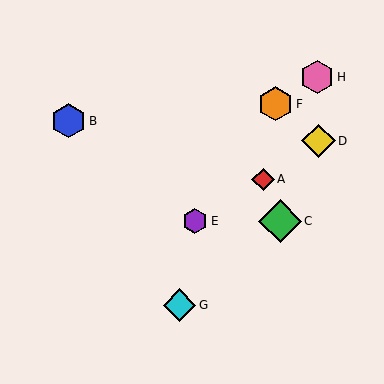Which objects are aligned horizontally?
Objects C, E are aligned horizontally.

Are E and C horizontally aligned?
Yes, both are at y≈221.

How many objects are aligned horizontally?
2 objects (C, E) are aligned horizontally.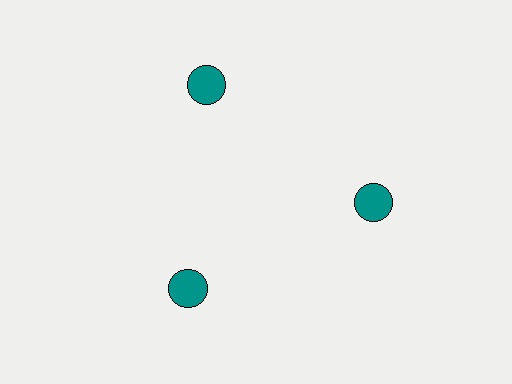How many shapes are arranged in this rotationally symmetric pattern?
There are 3 shapes, arranged in 3 groups of 1.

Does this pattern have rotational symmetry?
Yes, this pattern has 3-fold rotational symmetry. It looks the same after rotating 120 degrees around the center.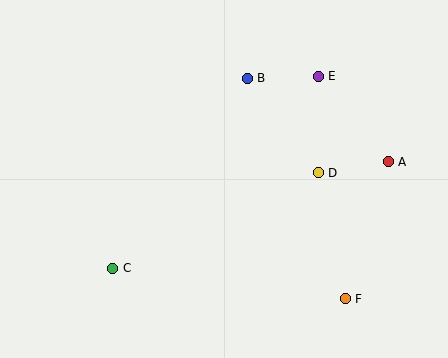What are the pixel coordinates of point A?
Point A is at (388, 162).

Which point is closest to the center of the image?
Point D at (318, 173) is closest to the center.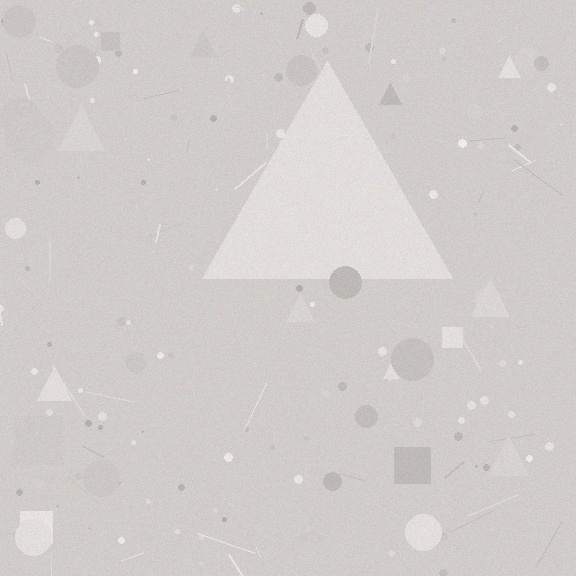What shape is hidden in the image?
A triangle is hidden in the image.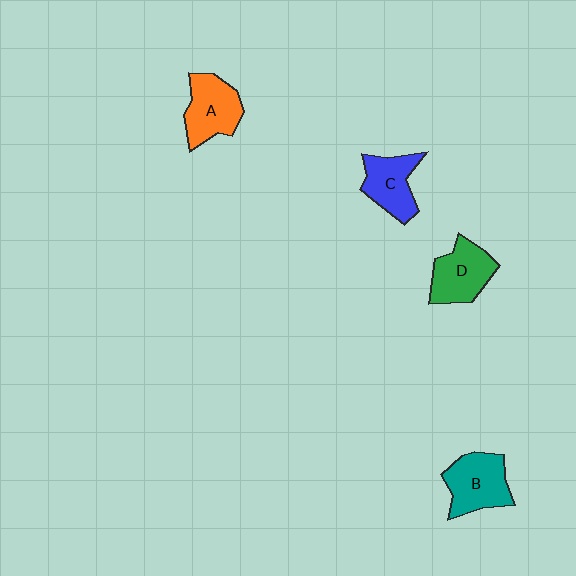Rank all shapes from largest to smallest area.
From largest to smallest: B (teal), A (orange), D (green), C (blue).